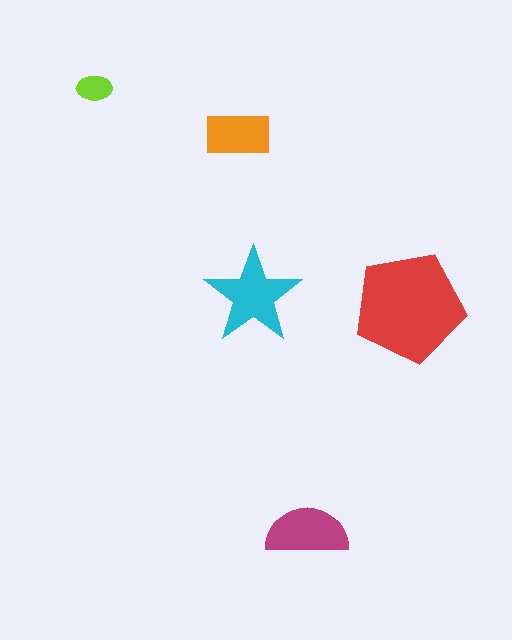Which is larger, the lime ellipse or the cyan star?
The cyan star.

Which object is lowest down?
The magenta semicircle is bottommost.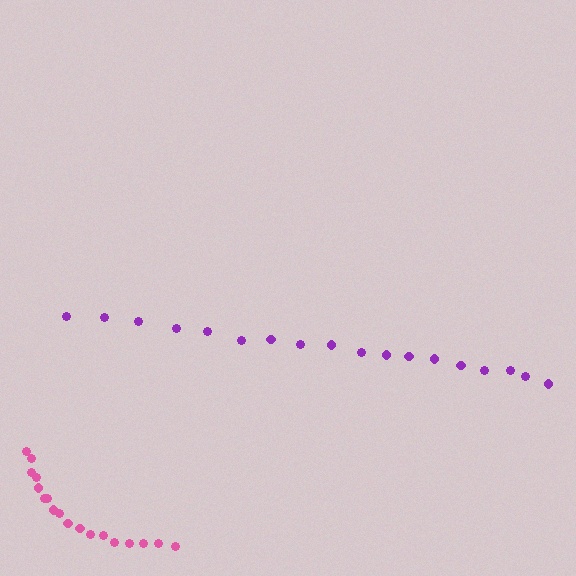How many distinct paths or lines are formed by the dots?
There are 2 distinct paths.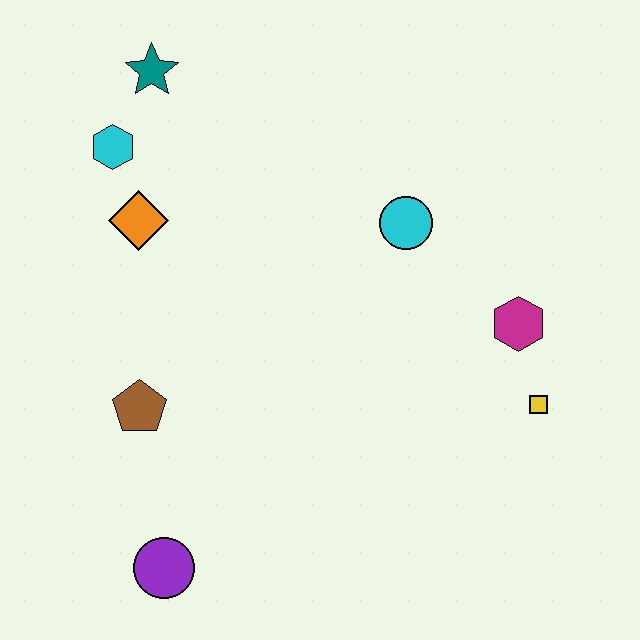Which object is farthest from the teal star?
The yellow square is farthest from the teal star.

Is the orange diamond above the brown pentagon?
Yes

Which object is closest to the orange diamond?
The cyan hexagon is closest to the orange diamond.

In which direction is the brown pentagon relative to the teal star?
The brown pentagon is below the teal star.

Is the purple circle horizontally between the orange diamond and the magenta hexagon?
Yes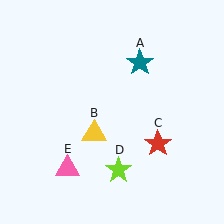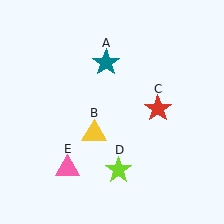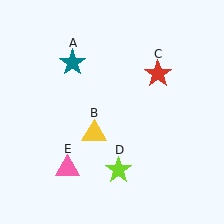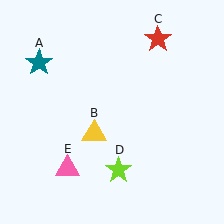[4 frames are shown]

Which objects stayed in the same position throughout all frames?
Yellow triangle (object B) and lime star (object D) and pink triangle (object E) remained stationary.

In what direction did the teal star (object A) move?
The teal star (object A) moved left.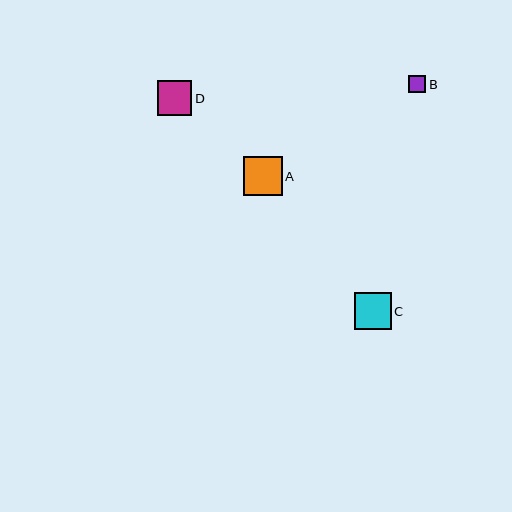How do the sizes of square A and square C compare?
Square A and square C are approximately the same size.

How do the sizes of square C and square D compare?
Square C and square D are approximately the same size.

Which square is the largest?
Square A is the largest with a size of approximately 39 pixels.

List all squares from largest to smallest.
From largest to smallest: A, C, D, B.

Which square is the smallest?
Square B is the smallest with a size of approximately 17 pixels.